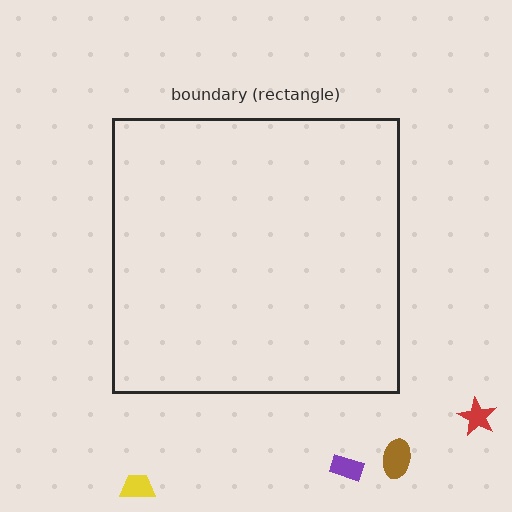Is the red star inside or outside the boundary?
Outside.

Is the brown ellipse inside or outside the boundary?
Outside.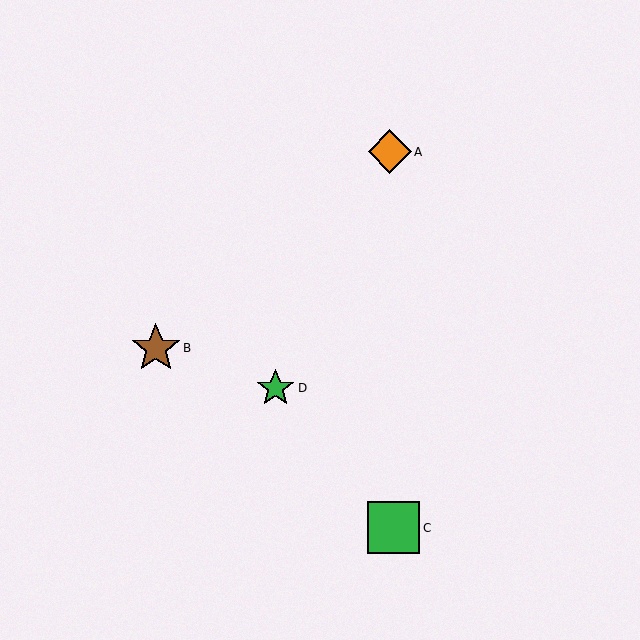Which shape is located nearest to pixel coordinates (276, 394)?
The green star (labeled D) at (276, 388) is nearest to that location.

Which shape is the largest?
The green square (labeled C) is the largest.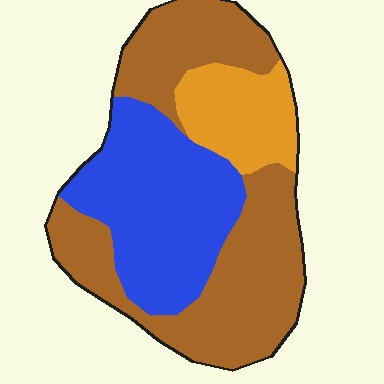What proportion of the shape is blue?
Blue takes up between a third and a half of the shape.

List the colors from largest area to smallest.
From largest to smallest: brown, blue, orange.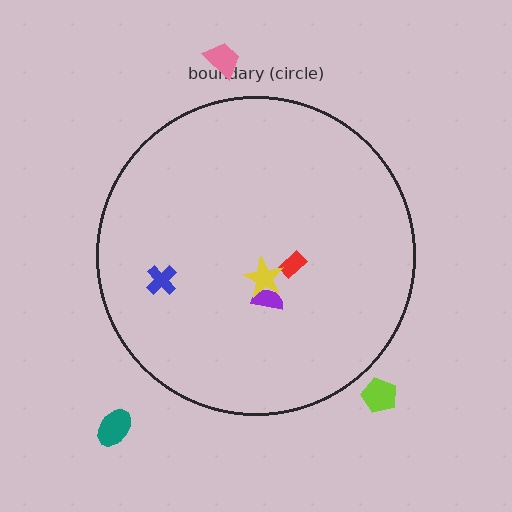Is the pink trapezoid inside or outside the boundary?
Outside.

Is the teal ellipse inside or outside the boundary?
Outside.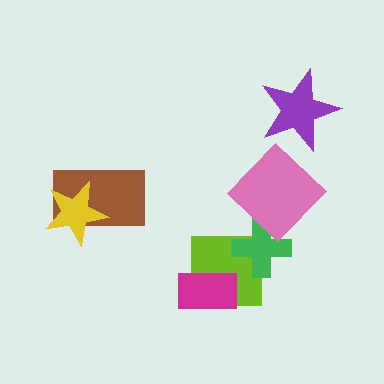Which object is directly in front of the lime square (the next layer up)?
The green cross is directly in front of the lime square.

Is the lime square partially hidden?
Yes, it is partially covered by another shape.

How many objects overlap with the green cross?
2 objects overlap with the green cross.